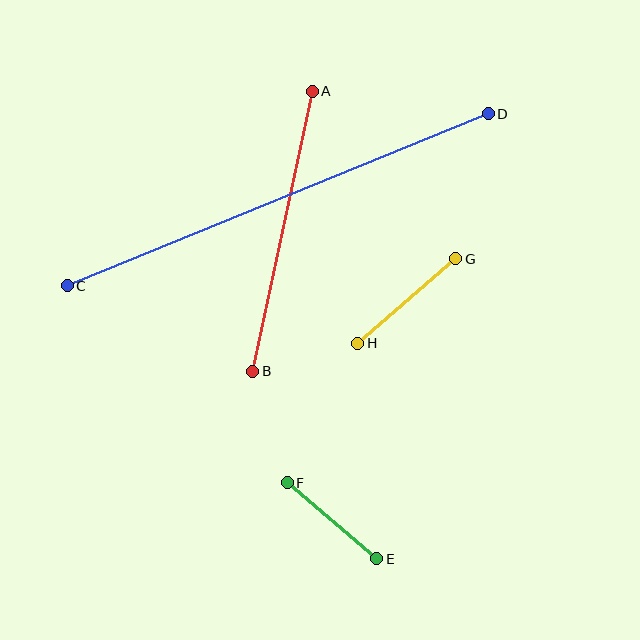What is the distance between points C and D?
The distance is approximately 455 pixels.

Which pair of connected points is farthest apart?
Points C and D are farthest apart.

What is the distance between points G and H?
The distance is approximately 130 pixels.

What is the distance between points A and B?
The distance is approximately 286 pixels.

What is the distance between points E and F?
The distance is approximately 117 pixels.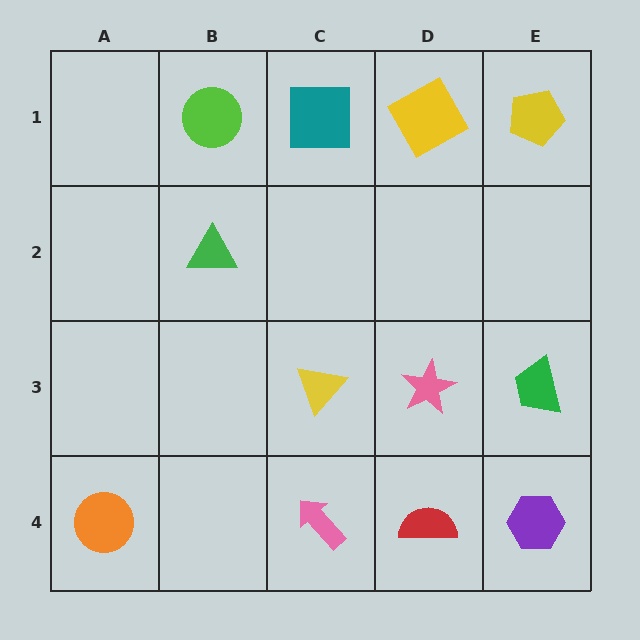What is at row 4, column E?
A purple hexagon.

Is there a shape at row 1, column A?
No, that cell is empty.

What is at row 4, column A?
An orange circle.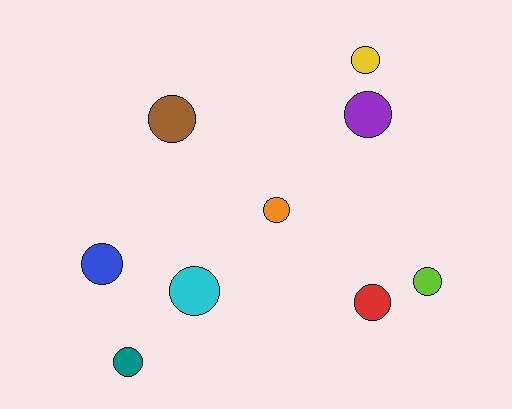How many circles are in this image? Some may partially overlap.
There are 9 circles.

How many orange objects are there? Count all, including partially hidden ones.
There is 1 orange object.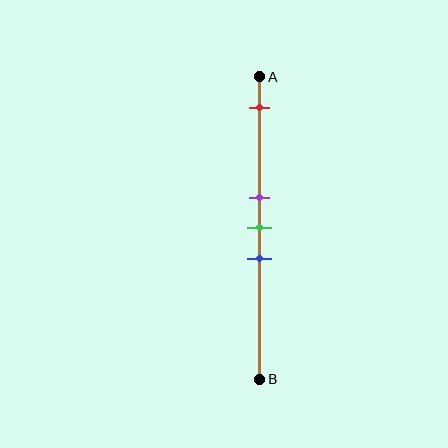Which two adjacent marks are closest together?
The purple and green marks are the closest adjacent pair.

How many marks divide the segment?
There are 4 marks dividing the segment.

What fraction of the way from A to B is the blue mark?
The blue mark is approximately 60% (0.6) of the way from A to B.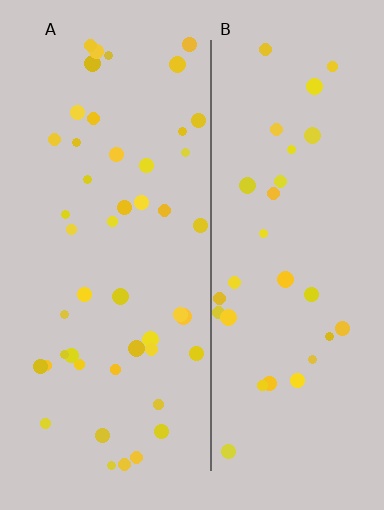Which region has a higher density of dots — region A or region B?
A (the left).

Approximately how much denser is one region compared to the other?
Approximately 1.5× — region A over region B.